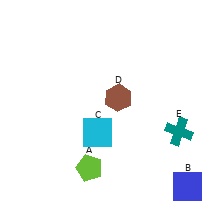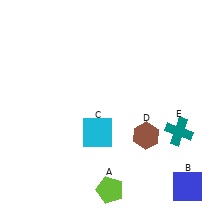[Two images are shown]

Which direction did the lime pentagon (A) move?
The lime pentagon (A) moved down.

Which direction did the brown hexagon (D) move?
The brown hexagon (D) moved down.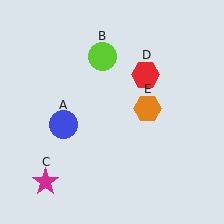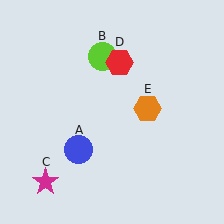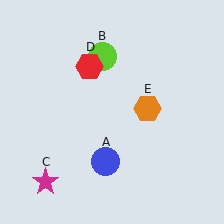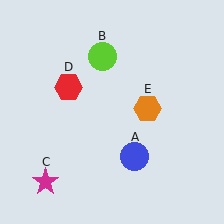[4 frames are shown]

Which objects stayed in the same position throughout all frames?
Lime circle (object B) and magenta star (object C) and orange hexagon (object E) remained stationary.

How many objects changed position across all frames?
2 objects changed position: blue circle (object A), red hexagon (object D).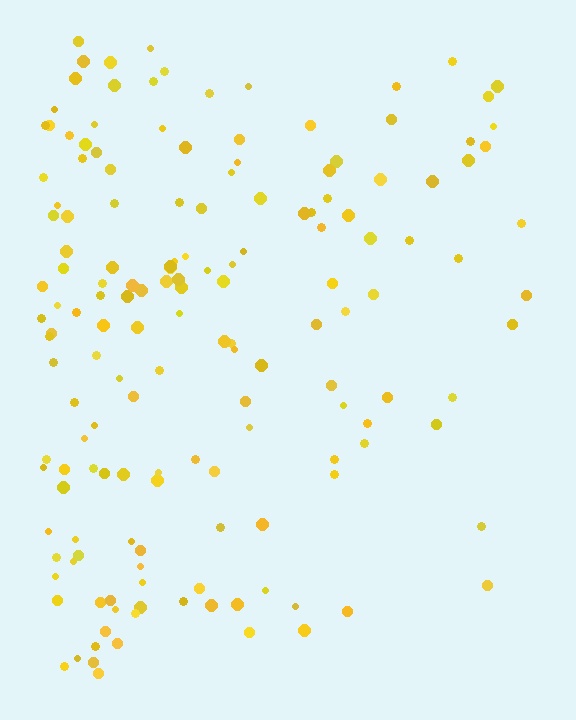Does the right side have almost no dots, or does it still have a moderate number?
Still a moderate number, just noticeably fewer than the left.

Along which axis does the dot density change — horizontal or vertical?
Horizontal.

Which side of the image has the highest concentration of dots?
The left.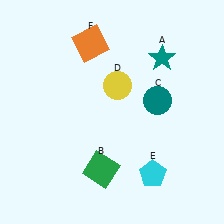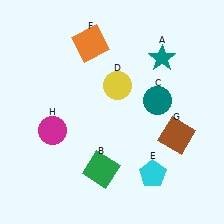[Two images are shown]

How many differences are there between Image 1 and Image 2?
There are 2 differences between the two images.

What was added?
A brown square (G), a magenta circle (H) were added in Image 2.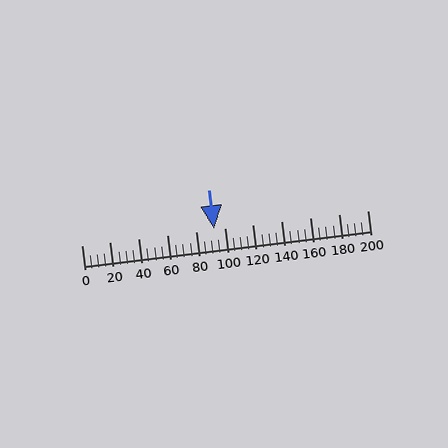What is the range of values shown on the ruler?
The ruler shows values from 0 to 200.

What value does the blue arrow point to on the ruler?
The blue arrow points to approximately 93.